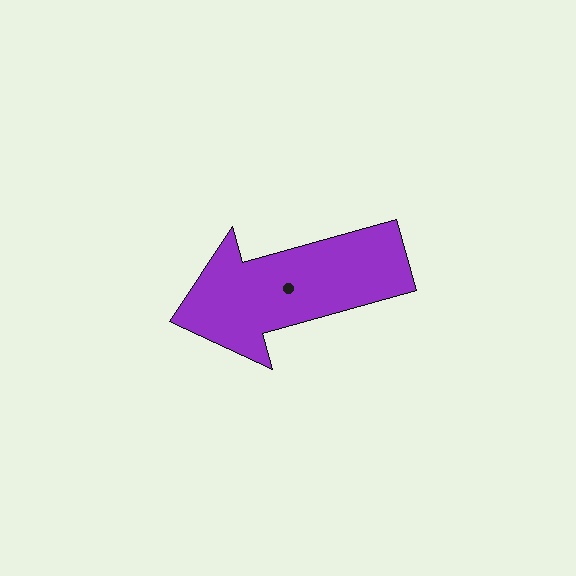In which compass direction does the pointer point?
West.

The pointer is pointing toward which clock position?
Roughly 8 o'clock.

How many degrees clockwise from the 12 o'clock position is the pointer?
Approximately 254 degrees.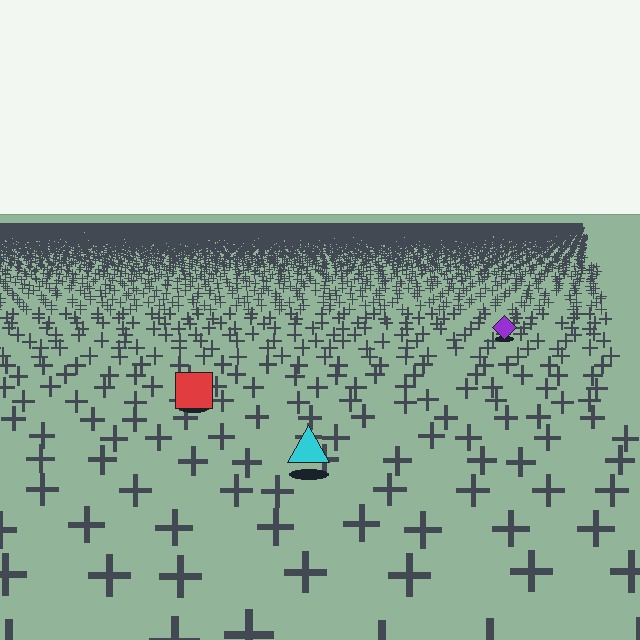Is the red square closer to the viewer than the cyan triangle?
No. The cyan triangle is closer — you can tell from the texture gradient: the ground texture is coarser near it.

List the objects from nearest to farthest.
From nearest to farthest: the cyan triangle, the red square, the purple diamond.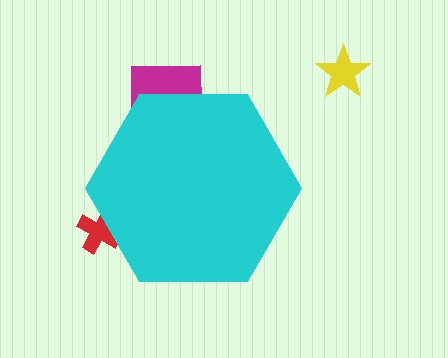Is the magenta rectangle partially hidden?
Yes, the magenta rectangle is partially hidden behind the cyan hexagon.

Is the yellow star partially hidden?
No, the yellow star is fully visible.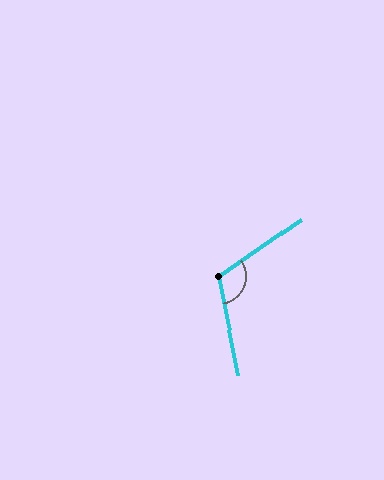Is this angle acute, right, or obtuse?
It is obtuse.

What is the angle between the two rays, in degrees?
Approximately 114 degrees.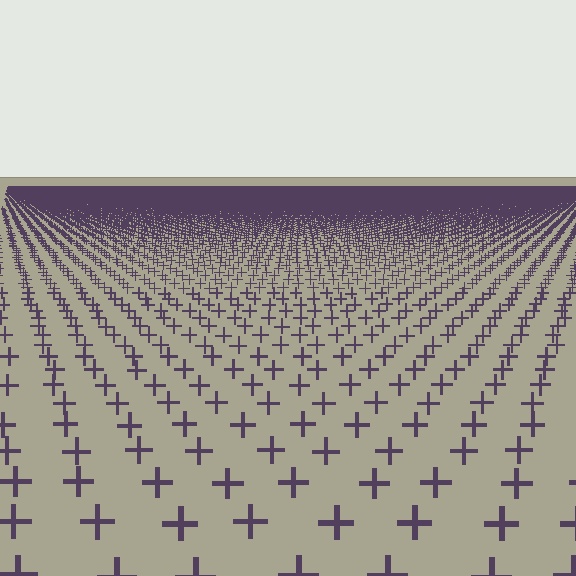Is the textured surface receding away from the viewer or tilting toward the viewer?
The surface is receding away from the viewer. Texture elements get smaller and denser toward the top.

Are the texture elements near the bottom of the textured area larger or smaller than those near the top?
Larger. Near the bottom, elements are closer to the viewer and appear at a bigger on-screen size.